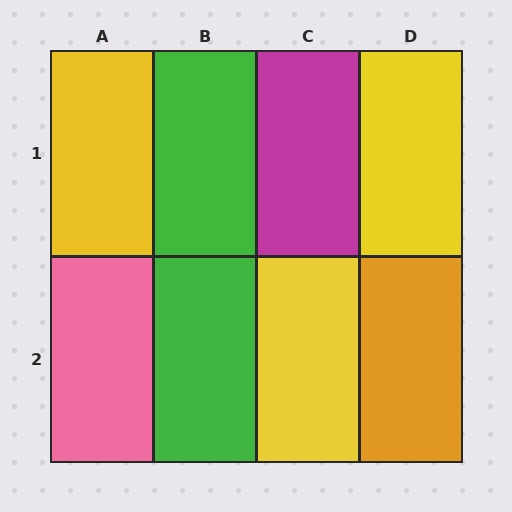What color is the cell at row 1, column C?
Magenta.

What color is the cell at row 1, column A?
Yellow.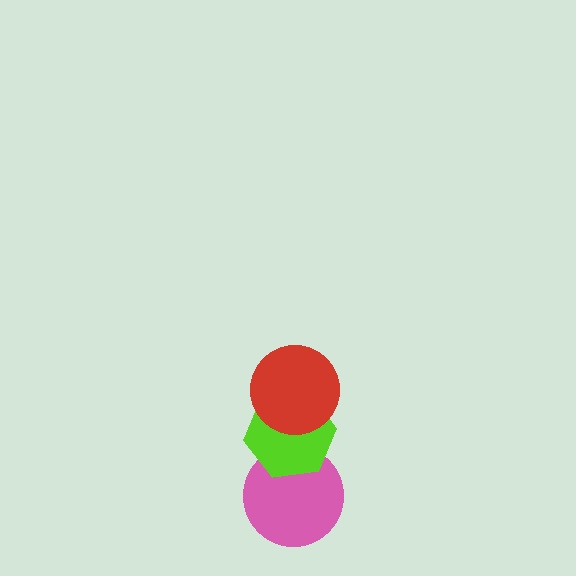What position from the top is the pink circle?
The pink circle is 3rd from the top.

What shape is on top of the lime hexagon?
The red circle is on top of the lime hexagon.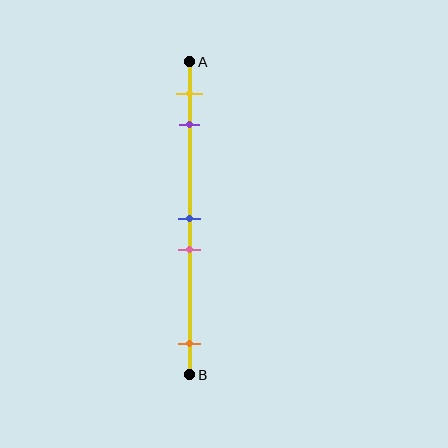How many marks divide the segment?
There are 5 marks dividing the segment.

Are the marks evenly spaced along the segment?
No, the marks are not evenly spaced.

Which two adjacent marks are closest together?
The blue and pink marks are the closest adjacent pair.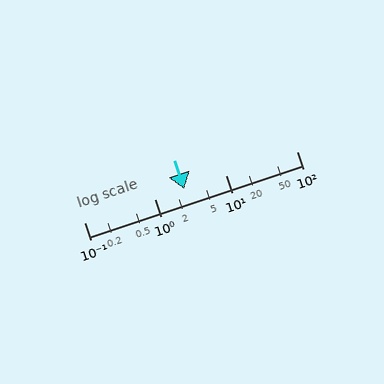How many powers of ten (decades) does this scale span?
The scale spans 3 decades, from 0.1 to 100.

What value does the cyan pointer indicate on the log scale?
The pointer indicates approximately 2.6.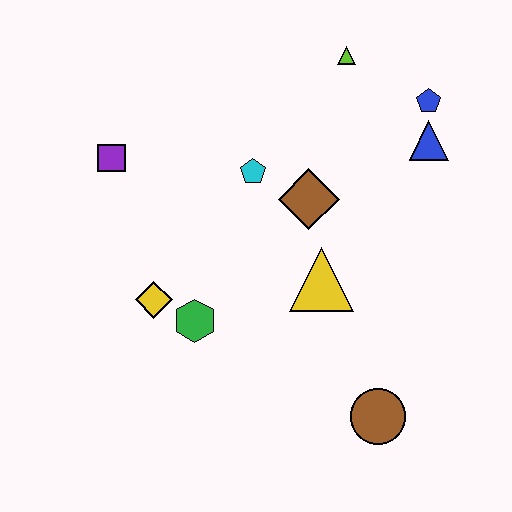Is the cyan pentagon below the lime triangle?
Yes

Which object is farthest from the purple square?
The brown circle is farthest from the purple square.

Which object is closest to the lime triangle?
The blue pentagon is closest to the lime triangle.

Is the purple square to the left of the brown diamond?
Yes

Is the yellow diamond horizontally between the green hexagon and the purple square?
Yes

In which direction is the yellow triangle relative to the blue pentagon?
The yellow triangle is below the blue pentagon.